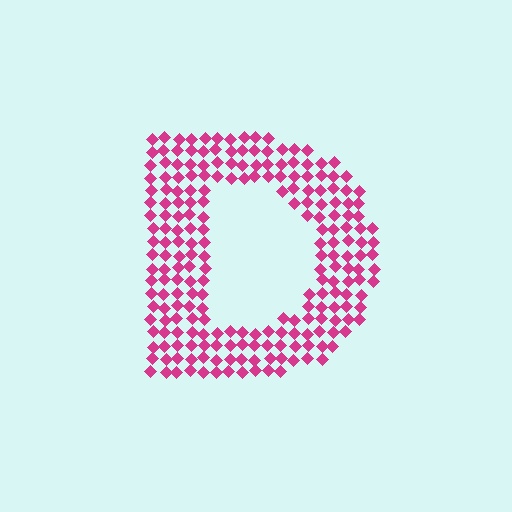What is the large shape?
The large shape is the letter D.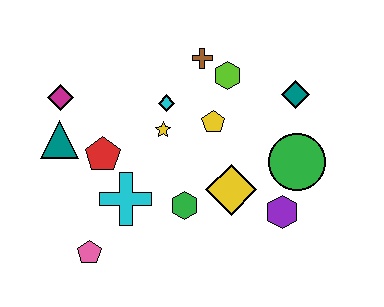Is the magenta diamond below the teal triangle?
No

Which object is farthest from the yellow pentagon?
The pink pentagon is farthest from the yellow pentagon.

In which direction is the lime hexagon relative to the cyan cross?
The lime hexagon is above the cyan cross.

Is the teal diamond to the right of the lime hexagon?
Yes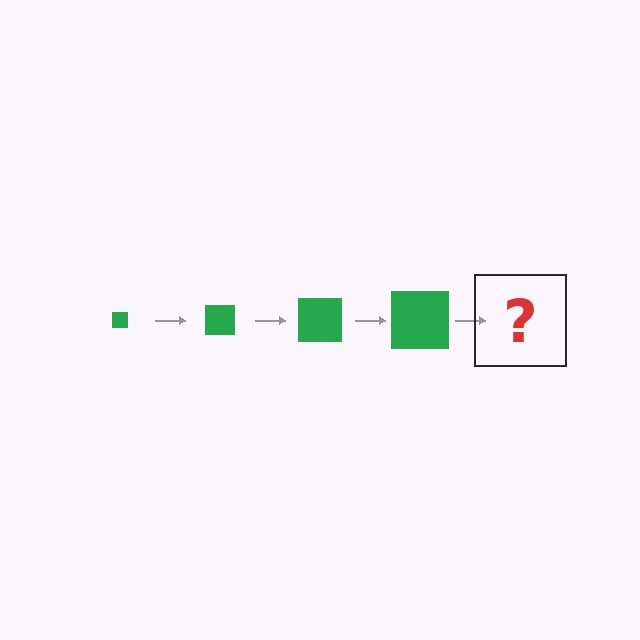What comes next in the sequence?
The next element should be a green square, larger than the previous one.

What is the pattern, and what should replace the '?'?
The pattern is that the square gets progressively larger each step. The '?' should be a green square, larger than the previous one.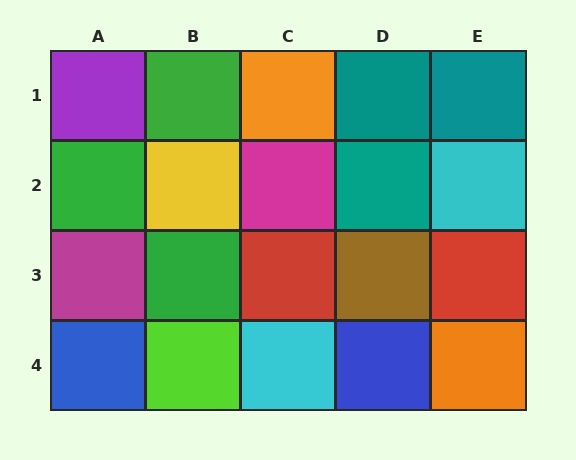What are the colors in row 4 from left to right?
Blue, lime, cyan, blue, orange.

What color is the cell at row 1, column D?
Teal.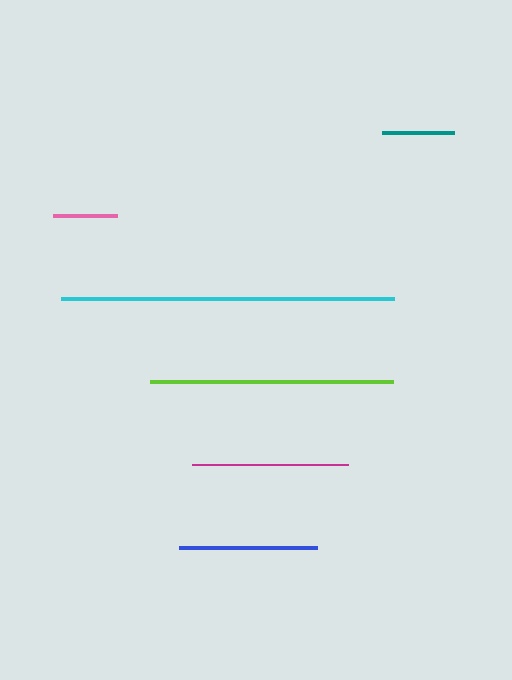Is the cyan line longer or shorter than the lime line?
The cyan line is longer than the lime line.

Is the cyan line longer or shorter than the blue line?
The cyan line is longer than the blue line.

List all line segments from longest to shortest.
From longest to shortest: cyan, lime, magenta, blue, teal, pink.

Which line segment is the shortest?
The pink line is the shortest at approximately 64 pixels.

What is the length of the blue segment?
The blue segment is approximately 138 pixels long.